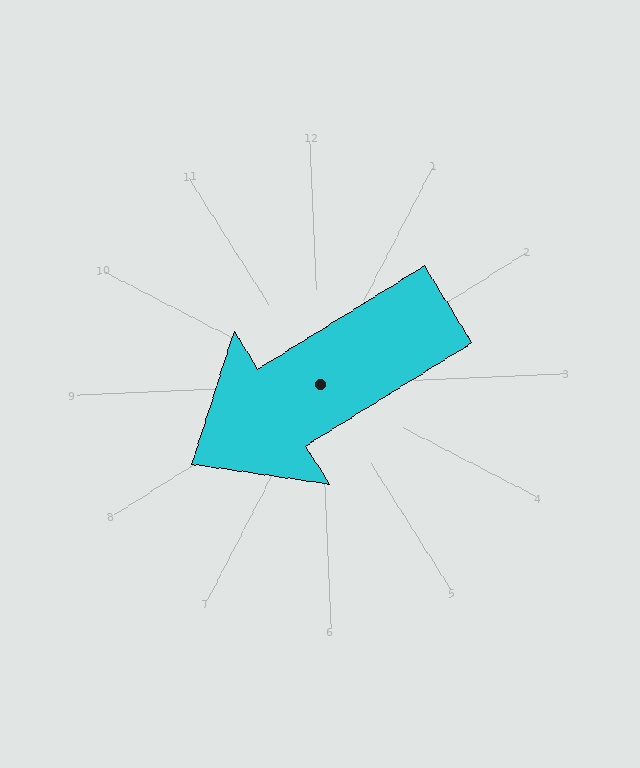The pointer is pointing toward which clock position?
Roughly 8 o'clock.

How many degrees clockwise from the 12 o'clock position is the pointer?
Approximately 241 degrees.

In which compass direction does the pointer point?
Southwest.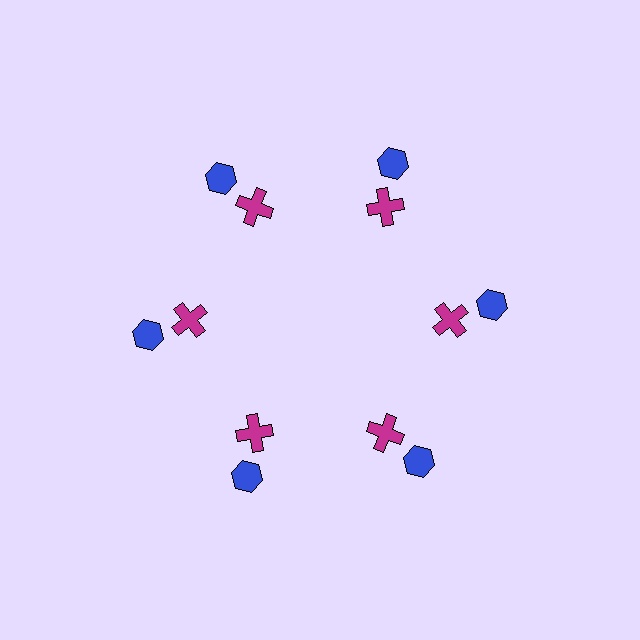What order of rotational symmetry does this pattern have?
This pattern has 6-fold rotational symmetry.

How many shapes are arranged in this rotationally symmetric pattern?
There are 12 shapes, arranged in 6 groups of 2.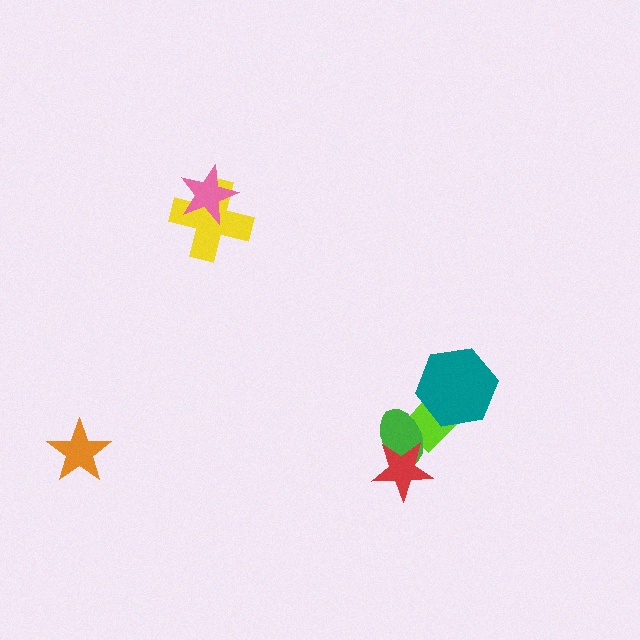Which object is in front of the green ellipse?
The red star is in front of the green ellipse.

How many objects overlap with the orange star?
0 objects overlap with the orange star.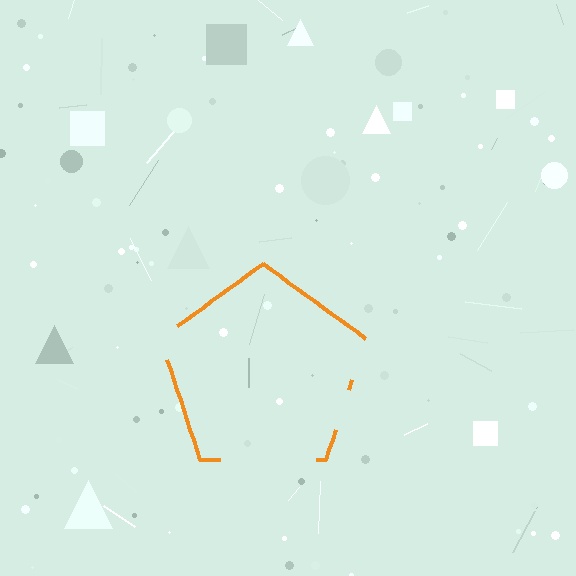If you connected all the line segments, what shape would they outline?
They would outline a pentagon.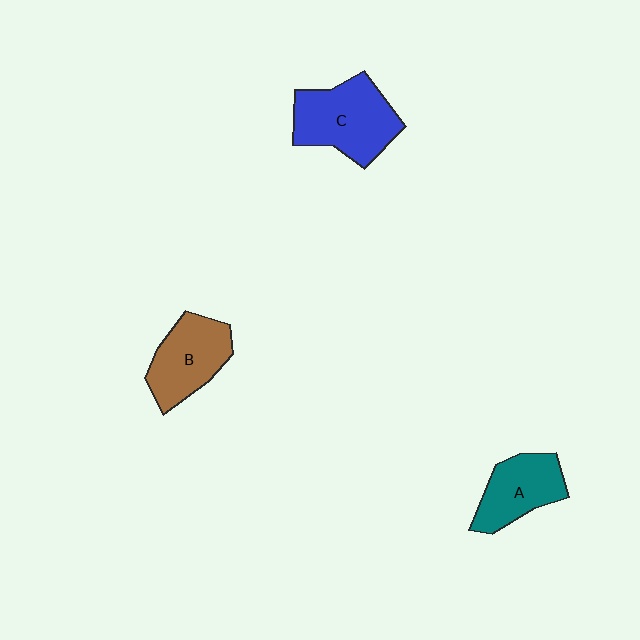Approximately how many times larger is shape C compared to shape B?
Approximately 1.2 times.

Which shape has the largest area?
Shape C (blue).